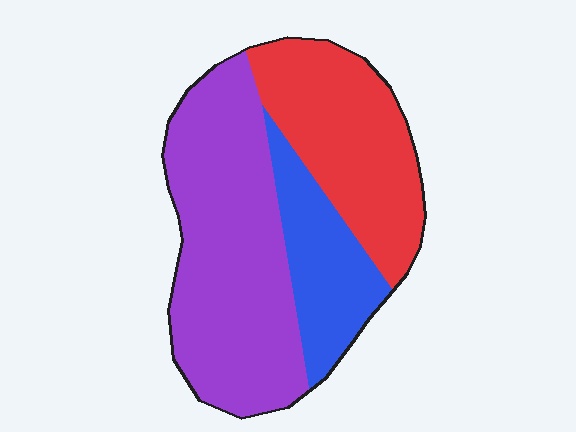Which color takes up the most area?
Purple, at roughly 50%.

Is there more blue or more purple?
Purple.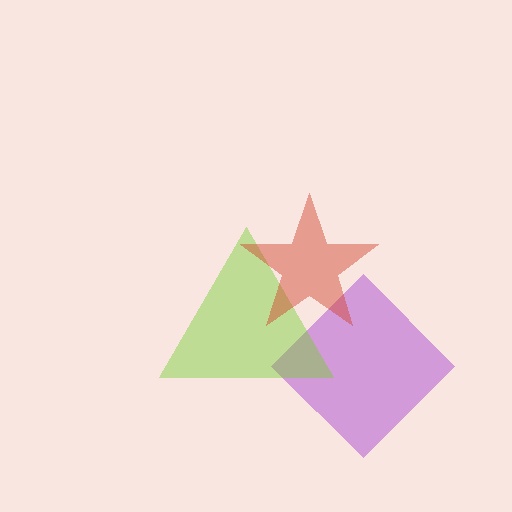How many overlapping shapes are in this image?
There are 3 overlapping shapes in the image.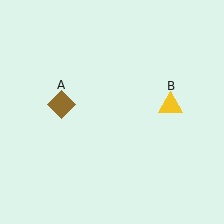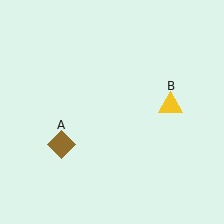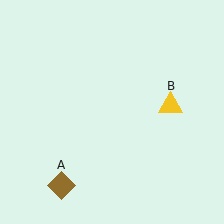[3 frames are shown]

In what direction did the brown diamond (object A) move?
The brown diamond (object A) moved down.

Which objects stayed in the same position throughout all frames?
Yellow triangle (object B) remained stationary.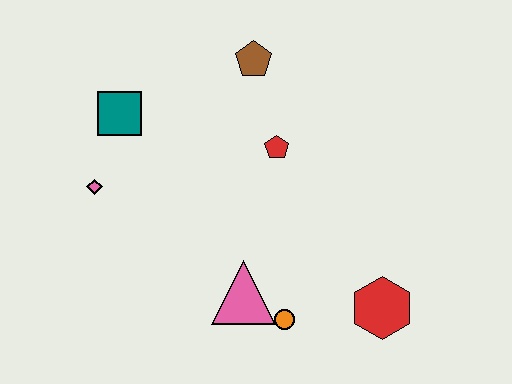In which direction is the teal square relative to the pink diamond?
The teal square is above the pink diamond.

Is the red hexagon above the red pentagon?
No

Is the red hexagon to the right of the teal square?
Yes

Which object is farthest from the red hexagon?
The teal square is farthest from the red hexagon.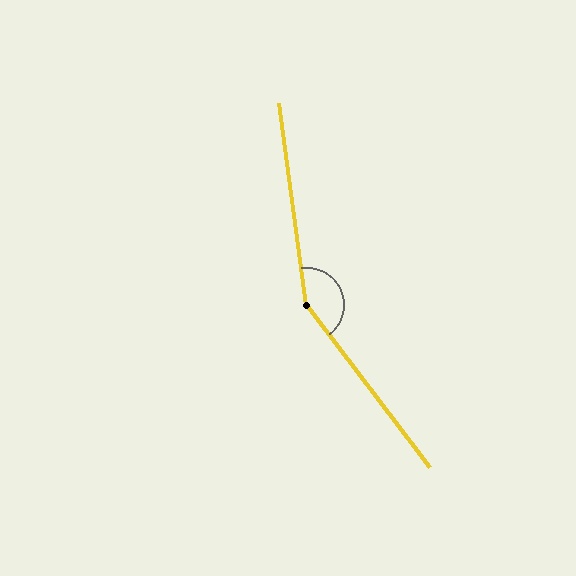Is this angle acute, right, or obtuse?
It is obtuse.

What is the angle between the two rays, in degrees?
Approximately 151 degrees.